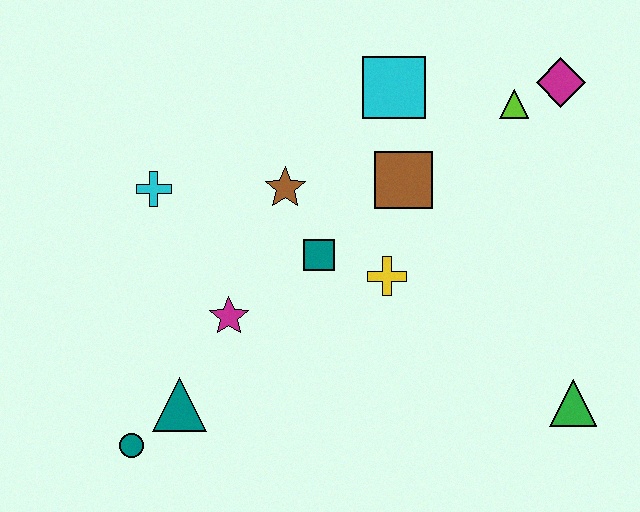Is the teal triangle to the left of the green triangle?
Yes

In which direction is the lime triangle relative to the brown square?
The lime triangle is to the right of the brown square.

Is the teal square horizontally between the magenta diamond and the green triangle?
No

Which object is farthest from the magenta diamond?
The teal circle is farthest from the magenta diamond.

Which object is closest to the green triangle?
The yellow cross is closest to the green triangle.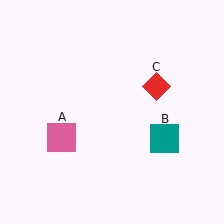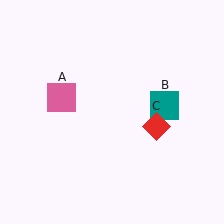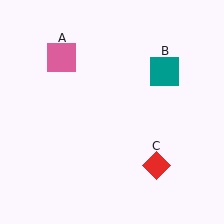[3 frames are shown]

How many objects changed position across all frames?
3 objects changed position: pink square (object A), teal square (object B), red diamond (object C).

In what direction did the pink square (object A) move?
The pink square (object A) moved up.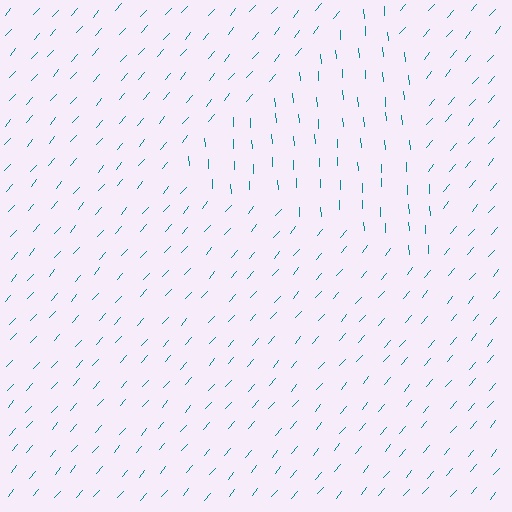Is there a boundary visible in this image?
Yes, there is a texture boundary formed by a change in line orientation.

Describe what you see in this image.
The image is filled with small teal line segments. A triangle region in the image has lines oriented differently from the surrounding lines, creating a visible texture boundary.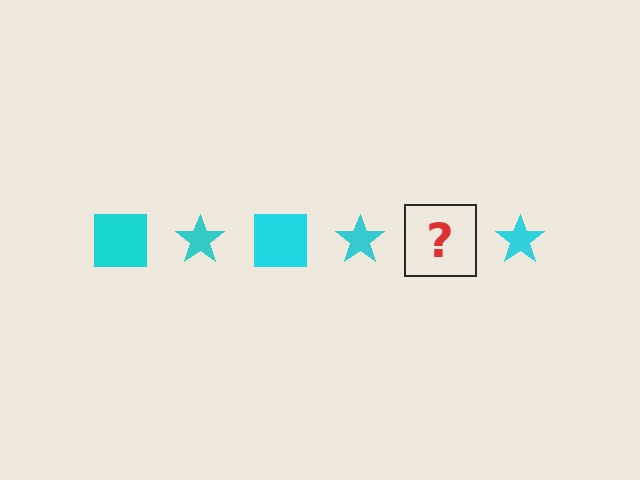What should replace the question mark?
The question mark should be replaced with a cyan square.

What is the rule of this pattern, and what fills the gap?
The rule is that the pattern cycles through square, star shapes in cyan. The gap should be filled with a cyan square.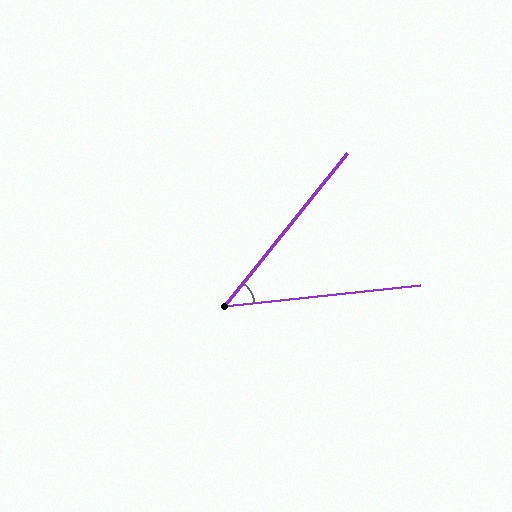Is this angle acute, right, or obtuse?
It is acute.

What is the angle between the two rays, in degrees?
Approximately 45 degrees.